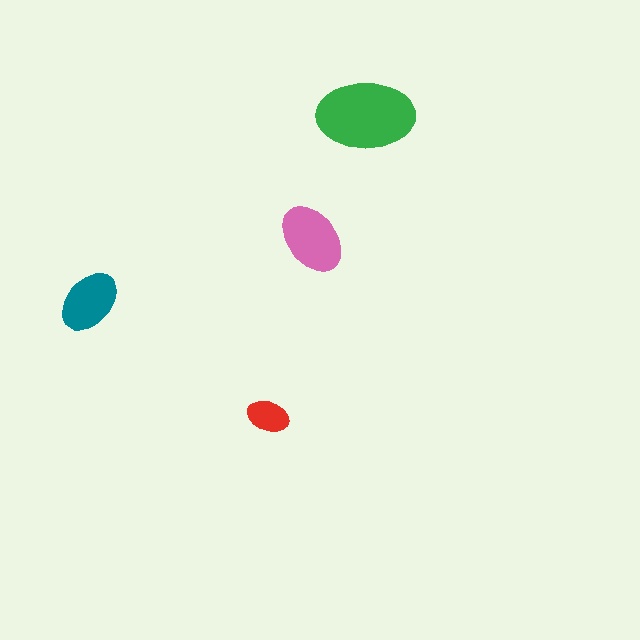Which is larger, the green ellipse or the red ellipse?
The green one.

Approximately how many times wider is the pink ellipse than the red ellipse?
About 1.5 times wider.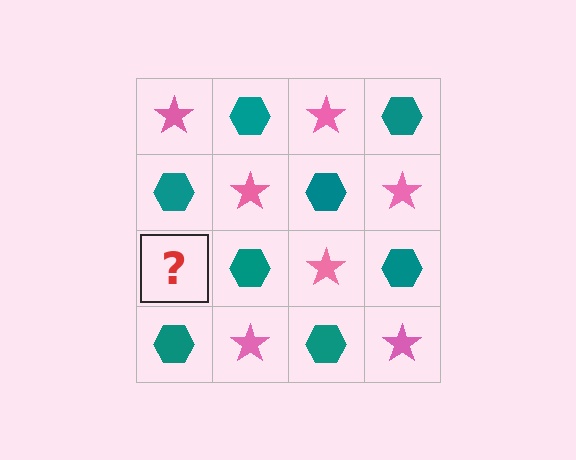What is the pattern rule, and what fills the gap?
The rule is that it alternates pink star and teal hexagon in a checkerboard pattern. The gap should be filled with a pink star.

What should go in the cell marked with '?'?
The missing cell should contain a pink star.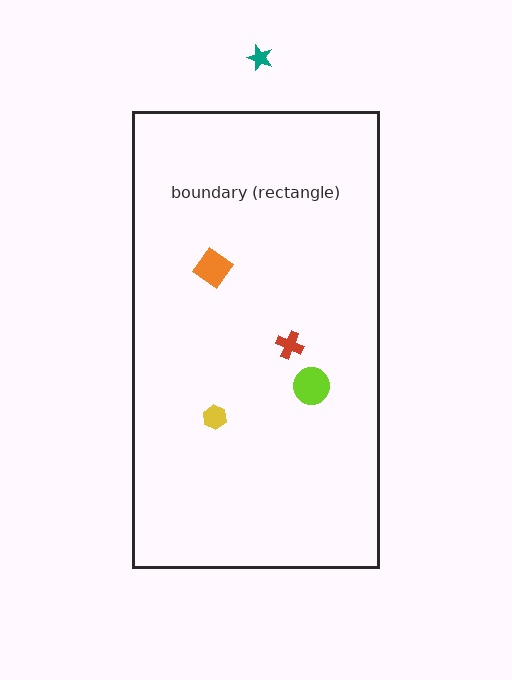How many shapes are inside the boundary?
4 inside, 1 outside.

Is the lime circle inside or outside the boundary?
Inside.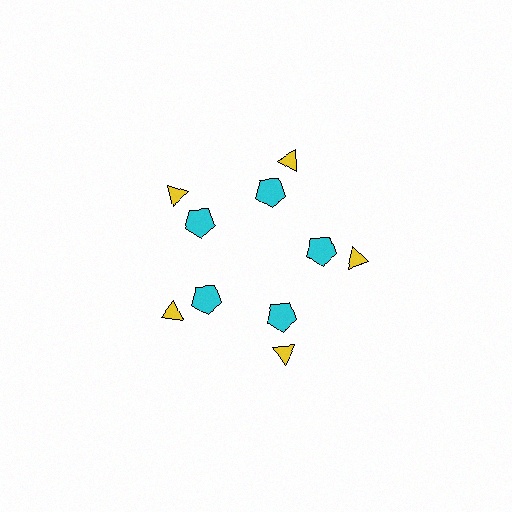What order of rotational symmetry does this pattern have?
This pattern has 5-fold rotational symmetry.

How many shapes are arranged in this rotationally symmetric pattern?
There are 10 shapes, arranged in 5 groups of 2.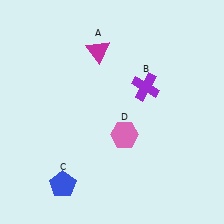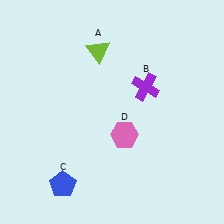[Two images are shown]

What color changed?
The triangle (A) changed from magenta in Image 1 to lime in Image 2.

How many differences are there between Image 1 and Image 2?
There is 1 difference between the two images.